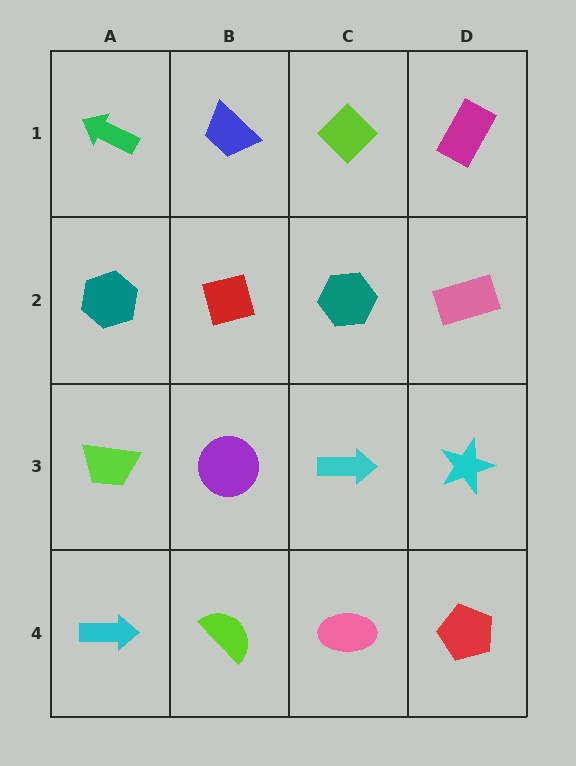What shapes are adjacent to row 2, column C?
A lime diamond (row 1, column C), a cyan arrow (row 3, column C), a red square (row 2, column B), a pink rectangle (row 2, column D).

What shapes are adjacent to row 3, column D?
A pink rectangle (row 2, column D), a red pentagon (row 4, column D), a cyan arrow (row 3, column C).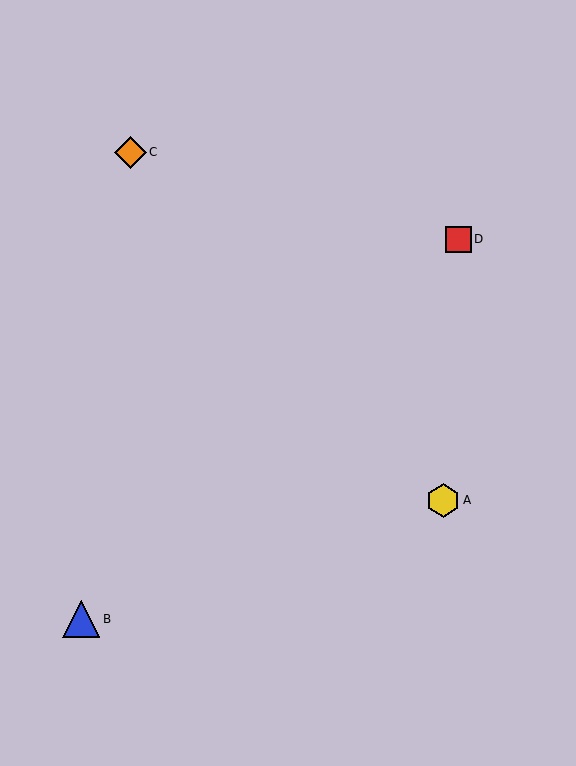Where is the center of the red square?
The center of the red square is at (458, 239).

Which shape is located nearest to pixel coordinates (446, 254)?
The red square (labeled D) at (458, 239) is nearest to that location.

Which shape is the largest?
The blue triangle (labeled B) is the largest.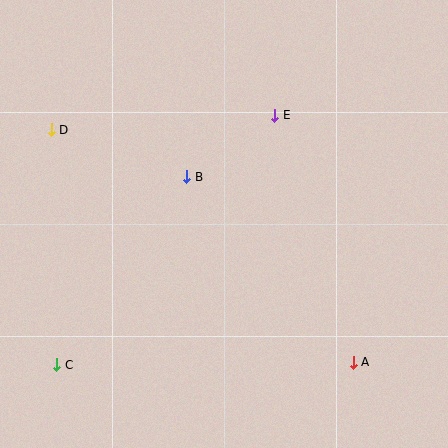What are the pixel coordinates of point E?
Point E is at (275, 115).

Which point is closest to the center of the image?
Point B at (187, 177) is closest to the center.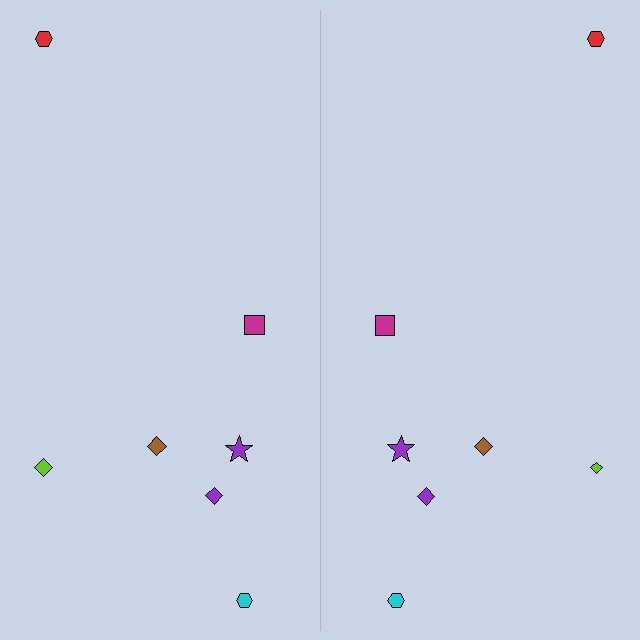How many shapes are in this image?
There are 14 shapes in this image.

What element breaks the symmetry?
The lime diamond on the right side has a different size than its mirror counterpart.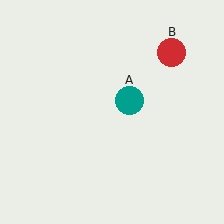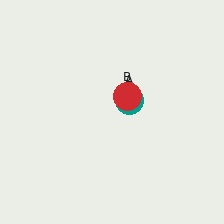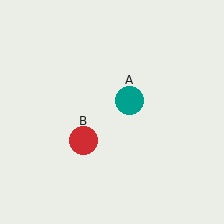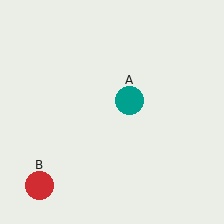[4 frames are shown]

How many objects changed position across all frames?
1 object changed position: red circle (object B).